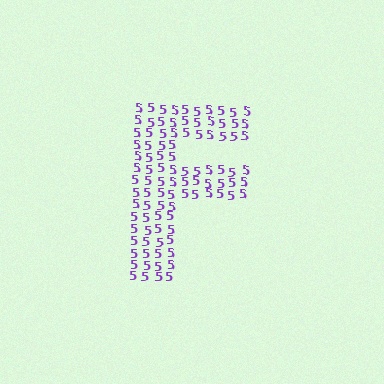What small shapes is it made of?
It is made of small digit 5's.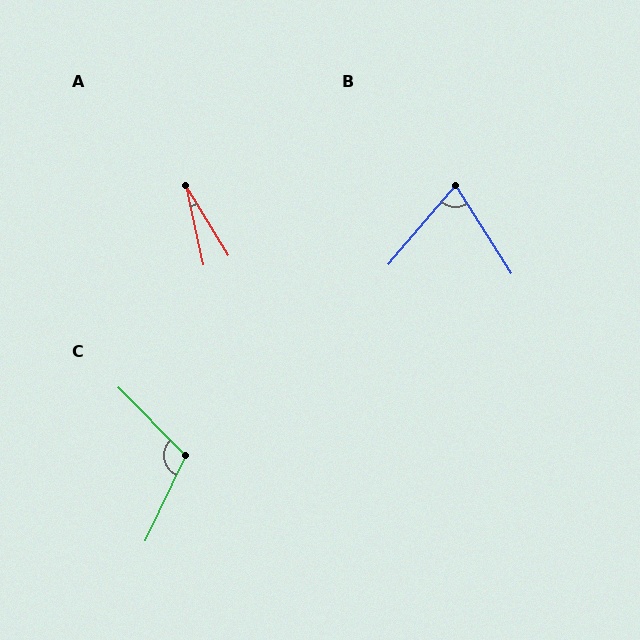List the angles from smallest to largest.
A (19°), B (72°), C (110°).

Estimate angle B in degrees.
Approximately 72 degrees.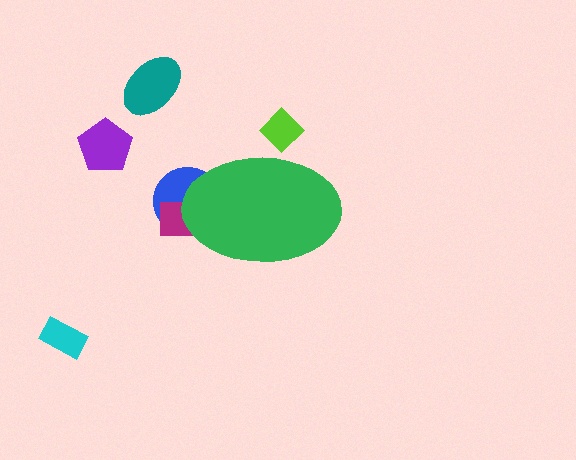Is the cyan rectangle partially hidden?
No, the cyan rectangle is fully visible.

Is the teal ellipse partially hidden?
No, the teal ellipse is fully visible.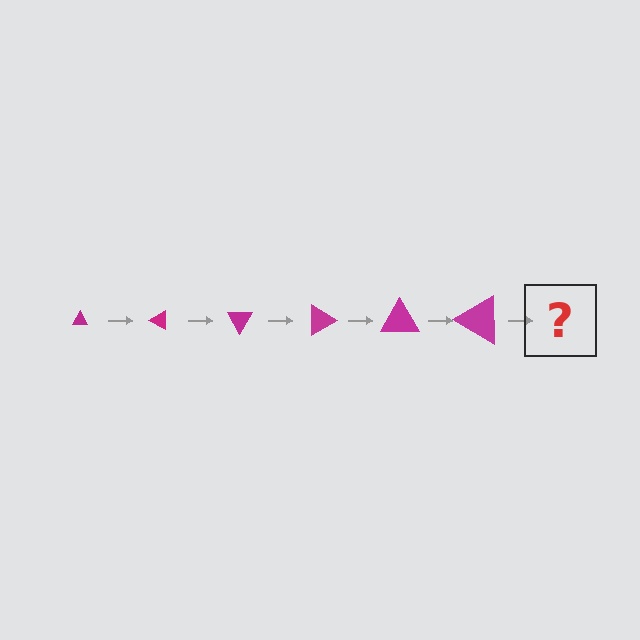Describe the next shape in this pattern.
It should be a triangle, larger than the previous one and rotated 180 degrees from the start.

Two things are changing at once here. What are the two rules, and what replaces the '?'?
The two rules are that the triangle grows larger each step and it rotates 30 degrees each step. The '?' should be a triangle, larger than the previous one and rotated 180 degrees from the start.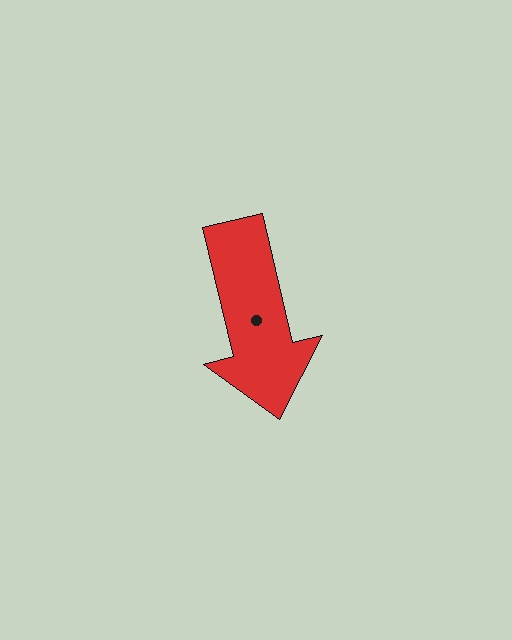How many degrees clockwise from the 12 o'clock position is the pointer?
Approximately 167 degrees.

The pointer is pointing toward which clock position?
Roughly 6 o'clock.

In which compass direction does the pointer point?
South.